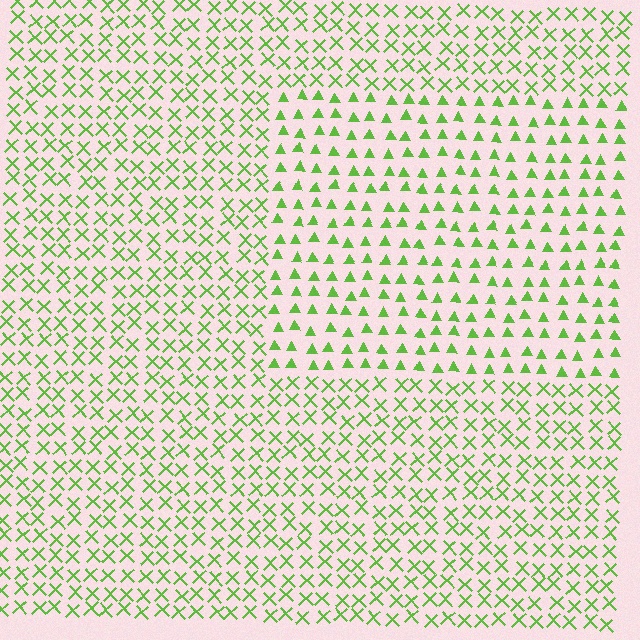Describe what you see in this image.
The image is filled with small lime elements arranged in a uniform grid. A rectangle-shaped region contains triangles, while the surrounding area contains X marks. The boundary is defined purely by the change in element shape.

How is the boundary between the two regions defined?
The boundary is defined by a change in element shape: triangles inside vs. X marks outside. All elements share the same color and spacing.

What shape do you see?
I see a rectangle.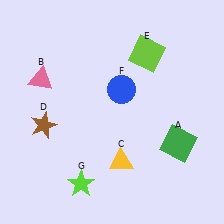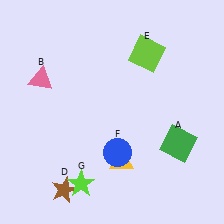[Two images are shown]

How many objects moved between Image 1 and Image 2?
2 objects moved between the two images.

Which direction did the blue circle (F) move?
The blue circle (F) moved down.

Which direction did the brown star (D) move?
The brown star (D) moved down.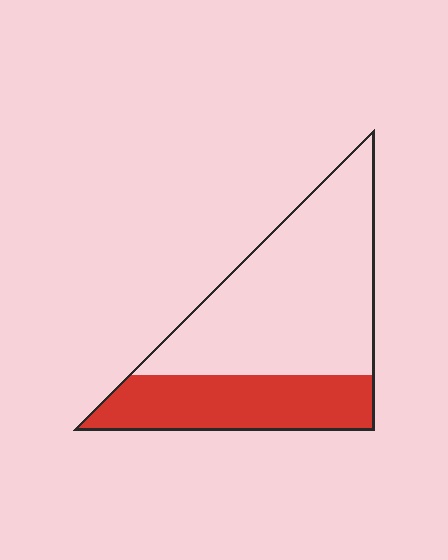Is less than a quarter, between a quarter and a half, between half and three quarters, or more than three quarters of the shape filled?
Between a quarter and a half.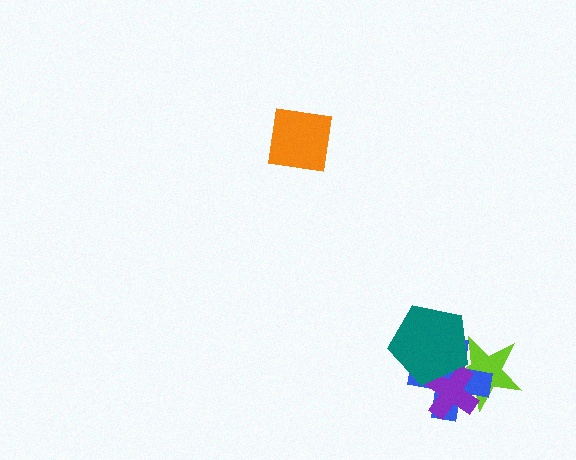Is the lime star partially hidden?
Yes, it is partially covered by another shape.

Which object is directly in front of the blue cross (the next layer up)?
The purple cross is directly in front of the blue cross.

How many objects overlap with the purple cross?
3 objects overlap with the purple cross.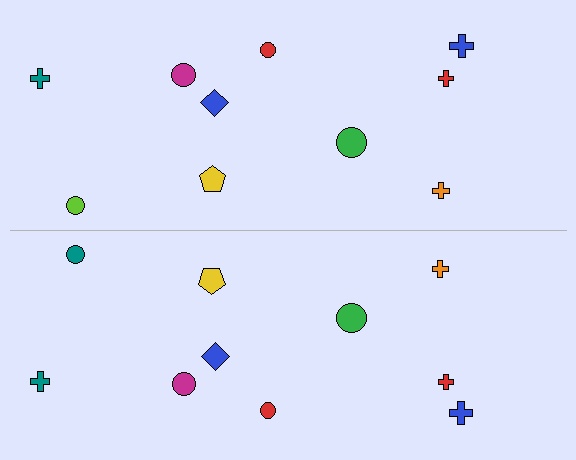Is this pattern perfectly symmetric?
No, the pattern is not perfectly symmetric. The teal circle on the bottom side breaks the symmetry — its mirror counterpart is lime.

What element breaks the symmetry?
The teal circle on the bottom side breaks the symmetry — its mirror counterpart is lime.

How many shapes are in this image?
There are 20 shapes in this image.